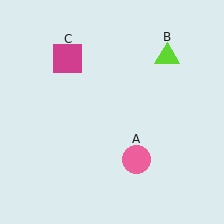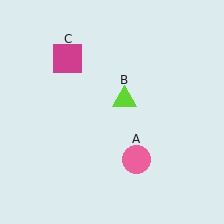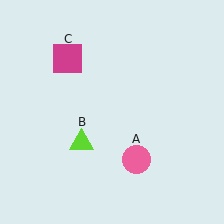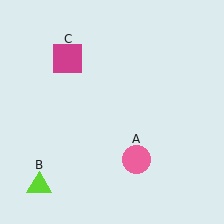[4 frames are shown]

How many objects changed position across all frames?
1 object changed position: lime triangle (object B).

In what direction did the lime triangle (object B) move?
The lime triangle (object B) moved down and to the left.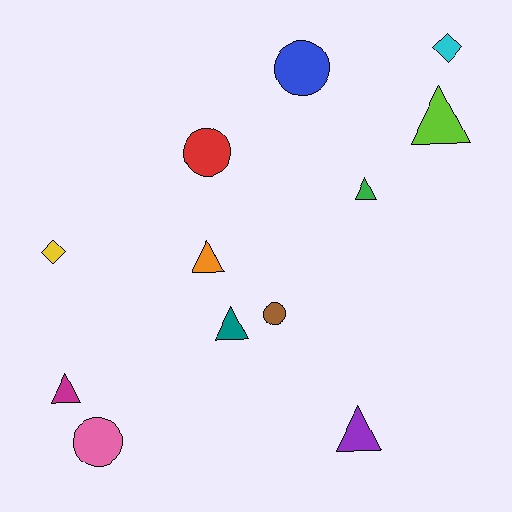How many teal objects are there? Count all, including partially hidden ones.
There is 1 teal object.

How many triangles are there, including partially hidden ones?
There are 6 triangles.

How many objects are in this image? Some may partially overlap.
There are 12 objects.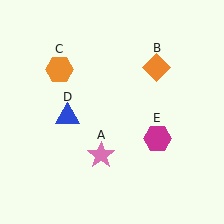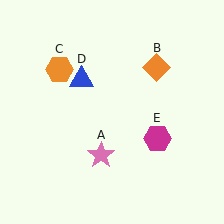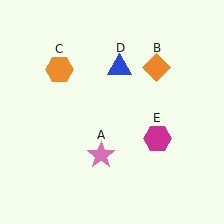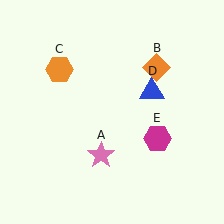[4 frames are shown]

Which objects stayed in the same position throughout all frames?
Pink star (object A) and orange diamond (object B) and orange hexagon (object C) and magenta hexagon (object E) remained stationary.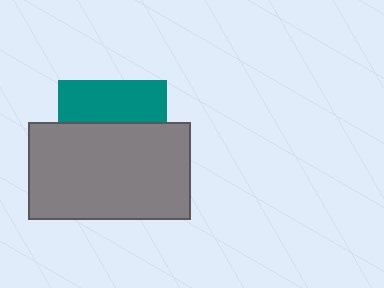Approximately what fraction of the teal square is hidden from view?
Roughly 62% of the teal square is hidden behind the gray rectangle.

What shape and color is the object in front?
The object in front is a gray rectangle.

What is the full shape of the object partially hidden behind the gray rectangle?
The partially hidden object is a teal square.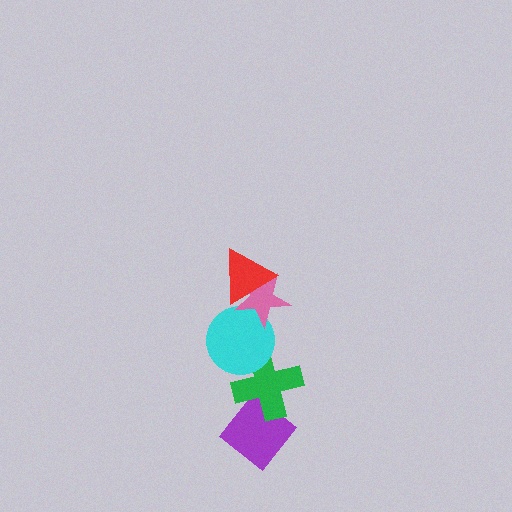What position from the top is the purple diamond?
The purple diamond is 5th from the top.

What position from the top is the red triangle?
The red triangle is 1st from the top.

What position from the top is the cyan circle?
The cyan circle is 3rd from the top.